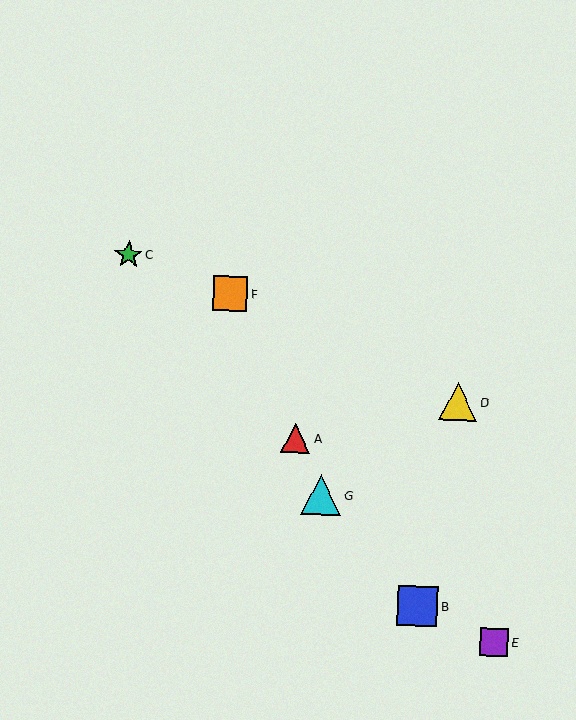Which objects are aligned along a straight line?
Objects A, F, G are aligned along a straight line.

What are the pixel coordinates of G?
Object G is at (321, 495).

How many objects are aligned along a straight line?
3 objects (A, F, G) are aligned along a straight line.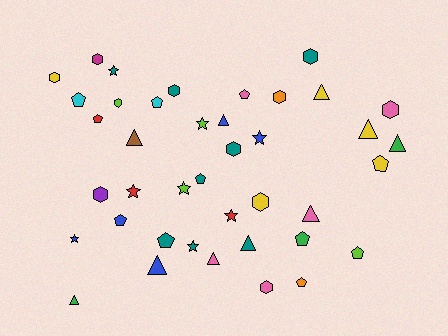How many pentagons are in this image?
There are 11 pentagons.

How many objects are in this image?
There are 40 objects.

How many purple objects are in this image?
There is 1 purple object.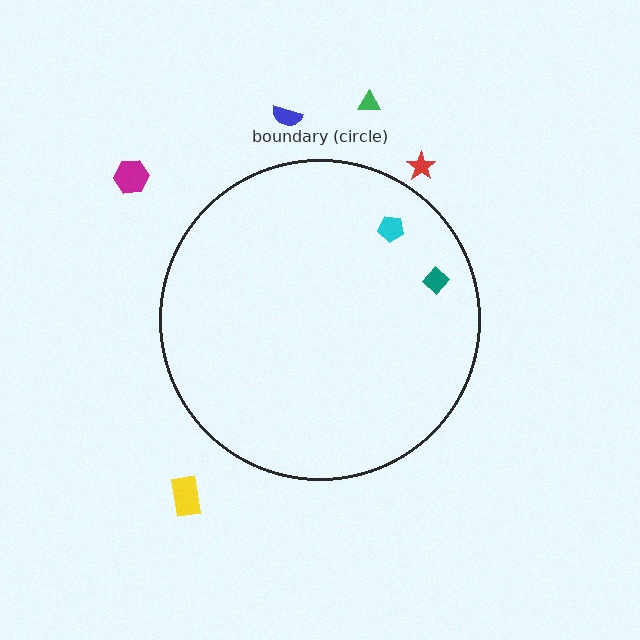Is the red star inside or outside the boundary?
Outside.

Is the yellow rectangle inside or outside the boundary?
Outside.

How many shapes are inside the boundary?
2 inside, 5 outside.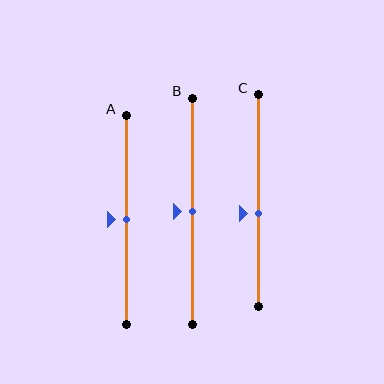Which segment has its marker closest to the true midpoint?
Segment A has its marker closest to the true midpoint.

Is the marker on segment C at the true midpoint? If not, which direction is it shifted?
No, the marker on segment C is shifted downward by about 6% of the segment length.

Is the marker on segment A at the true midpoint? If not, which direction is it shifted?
Yes, the marker on segment A is at the true midpoint.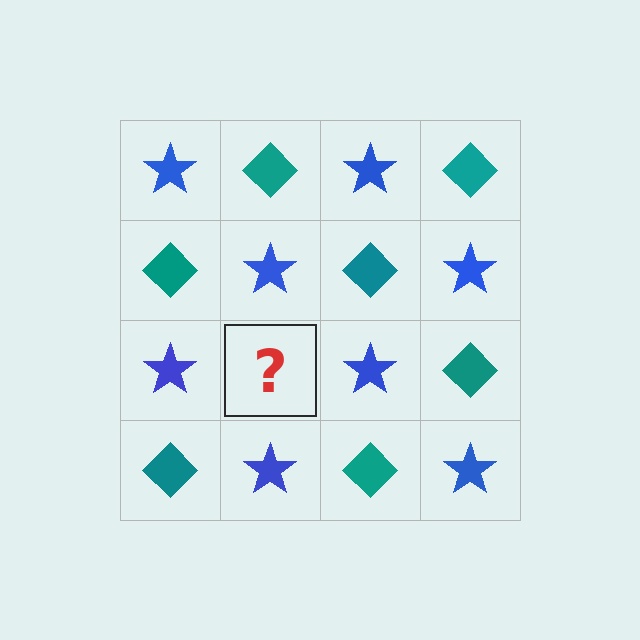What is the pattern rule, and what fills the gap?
The rule is that it alternates blue star and teal diamond in a checkerboard pattern. The gap should be filled with a teal diamond.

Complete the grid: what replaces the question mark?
The question mark should be replaced with a teal diamond.